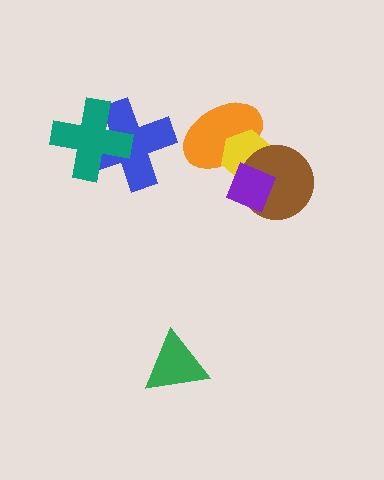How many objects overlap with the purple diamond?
3 objects overlap with the purple diamond.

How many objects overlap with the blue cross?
1 object overlaps with the blue cross.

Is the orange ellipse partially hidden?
Yes, it is partially covered by another shape.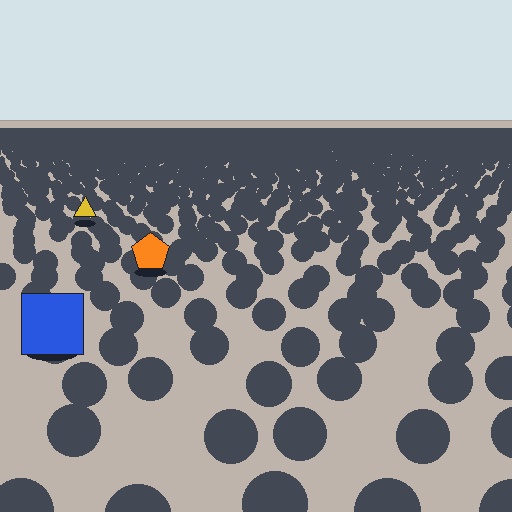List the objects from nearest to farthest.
From nearest to farthest: the blue square, the orange pentagon, the yellow triangle.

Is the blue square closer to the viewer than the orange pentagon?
Yes. The blue square is closer — you can tell from the texture gradient: the ground texture is coarser near it.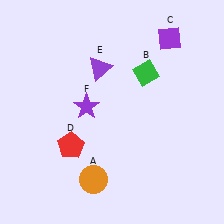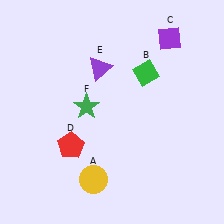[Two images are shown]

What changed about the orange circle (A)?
In Image 1, A is orange. In Image 2, it changed to yellow.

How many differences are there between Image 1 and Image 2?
There are 2 differences between the two images.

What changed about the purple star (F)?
In Image 1, F is purple. In Image 2, it changed to green.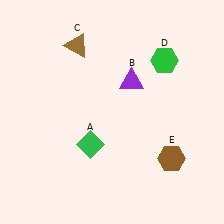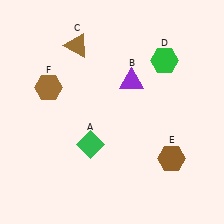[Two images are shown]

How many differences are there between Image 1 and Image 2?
There is 1 difference between the two images.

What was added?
A brown hexagon (F) was added in Image 2.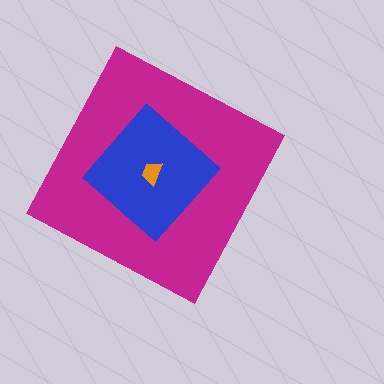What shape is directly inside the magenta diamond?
The blue diamond.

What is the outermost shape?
The magenta diamond.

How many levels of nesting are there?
3.